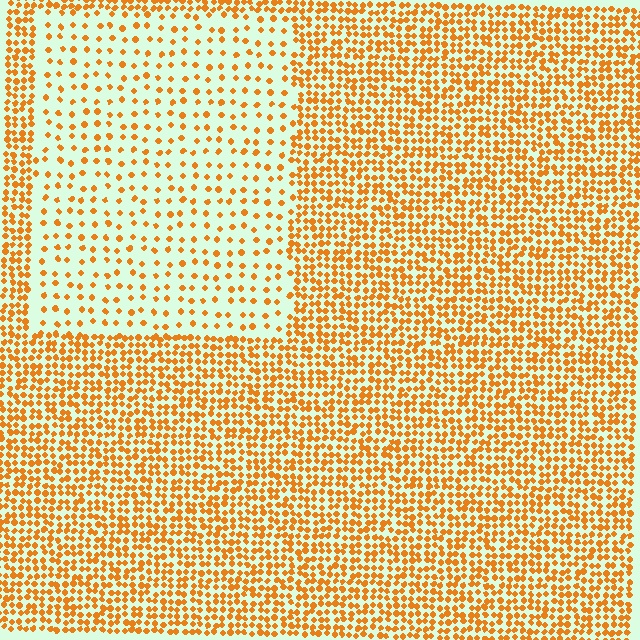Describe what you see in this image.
The image contains small orange elements arranged at two different densities. A rectangle-shaped region is visible where the elements are less densely packed than the surrounding area.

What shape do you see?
I see a rectangle.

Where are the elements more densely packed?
The elements are more densely packed outside the rectangle boundary.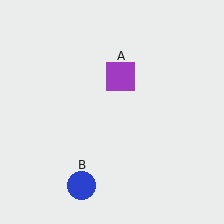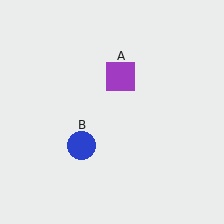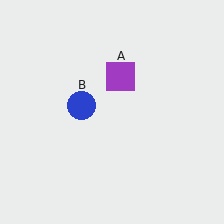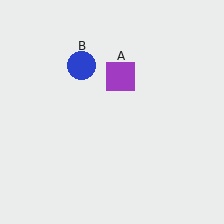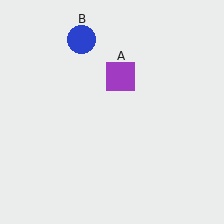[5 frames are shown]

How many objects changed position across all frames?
1 object changed position: blue circle (object B).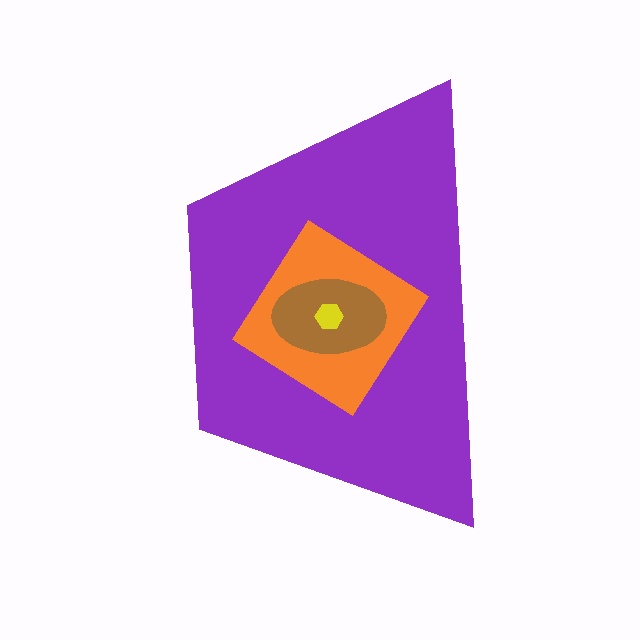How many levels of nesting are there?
4.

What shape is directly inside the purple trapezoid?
The orange diamond.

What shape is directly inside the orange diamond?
The brown ellipse.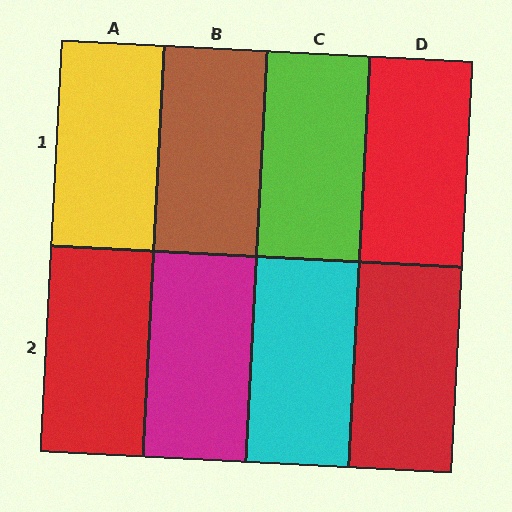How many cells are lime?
1 cell is lime.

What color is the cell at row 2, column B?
Magenta.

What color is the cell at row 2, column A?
Red.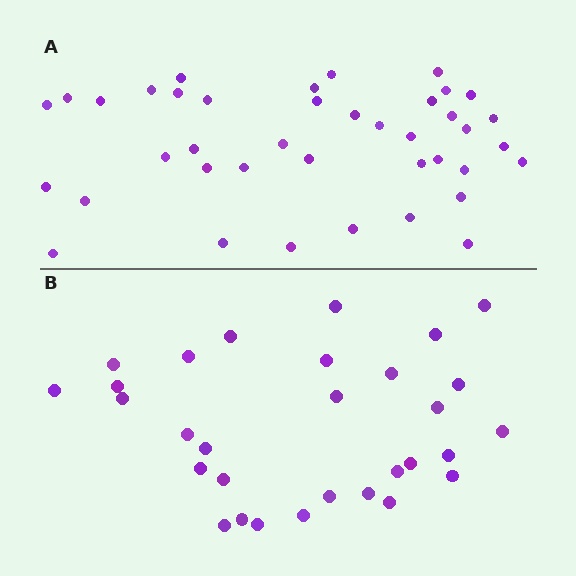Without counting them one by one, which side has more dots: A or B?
Region A (the top region) has more dots.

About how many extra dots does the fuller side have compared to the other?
Region A has roughly 10 or so more dots than region B.